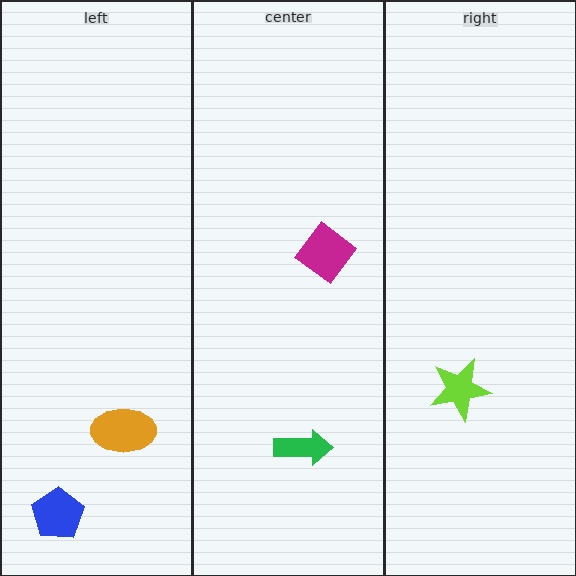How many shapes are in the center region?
2.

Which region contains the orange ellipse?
The left region.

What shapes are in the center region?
The magenta diamond, the green arrow.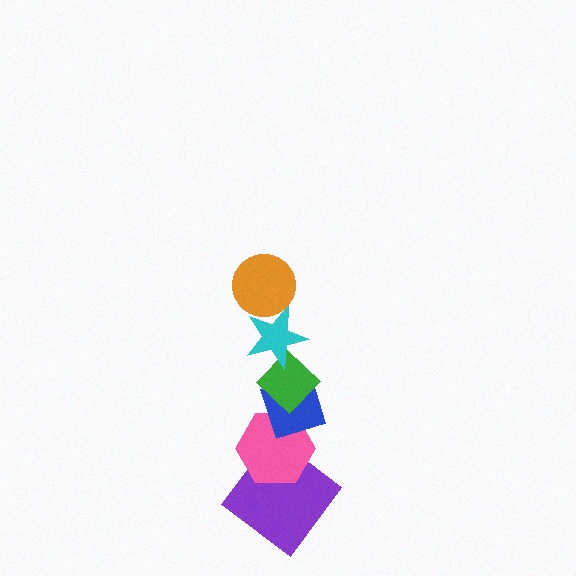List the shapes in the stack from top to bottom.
From top to bottom: the orange circle, the cyan star, the green diamond, the blue diamond, the pink hexagon, the purple diamond.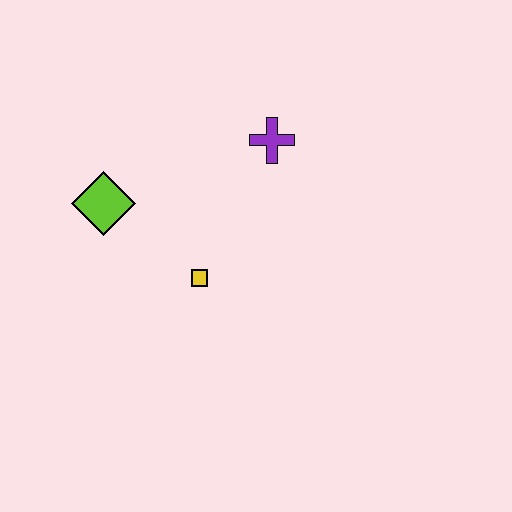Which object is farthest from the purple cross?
The lime diamond is farthest from the purple cross.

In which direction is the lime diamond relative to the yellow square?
The lime diamond is to the left of the yellow square.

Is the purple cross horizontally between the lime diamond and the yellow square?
No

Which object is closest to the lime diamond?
The yellow square is closest to the lime diamond.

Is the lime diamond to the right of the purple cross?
No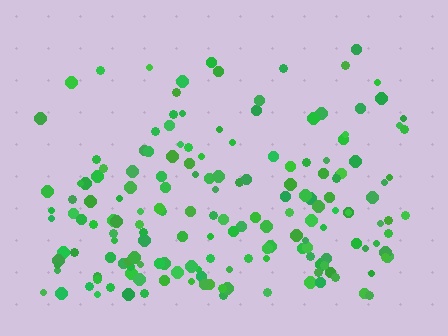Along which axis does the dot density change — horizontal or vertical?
Vertical.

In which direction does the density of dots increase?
From top to bottom, with the bottom side densest.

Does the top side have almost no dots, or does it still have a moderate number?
Still a moderate number, just noticeably fewer than the bottom.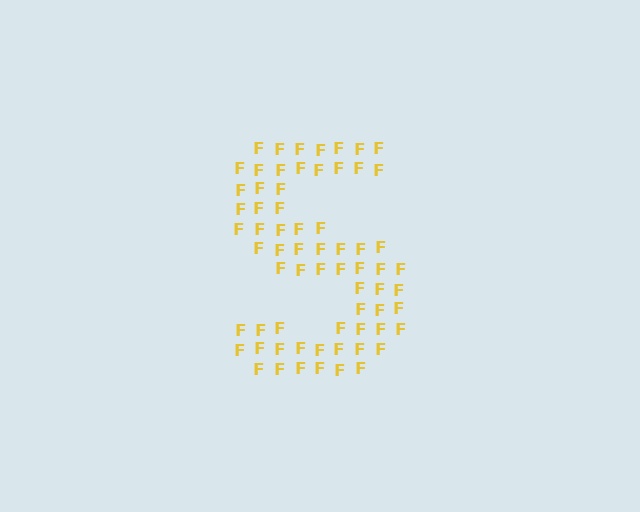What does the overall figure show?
The overall figure shows the letter S.